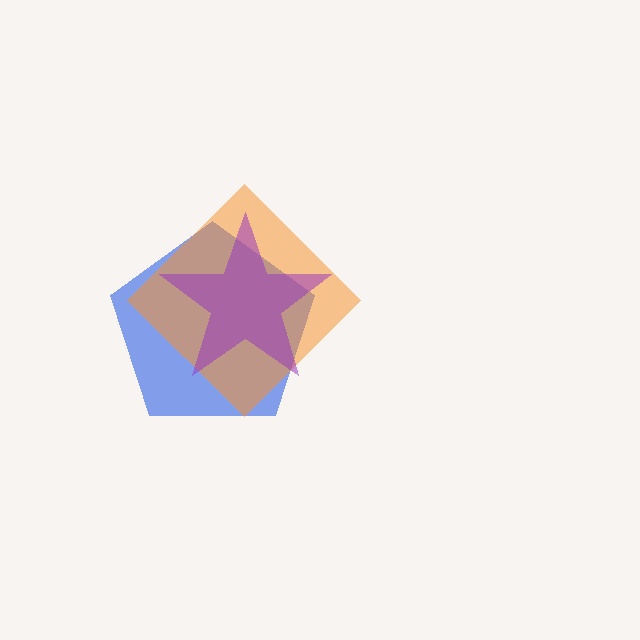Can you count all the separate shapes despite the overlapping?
Yes, there are 3 separate shapes.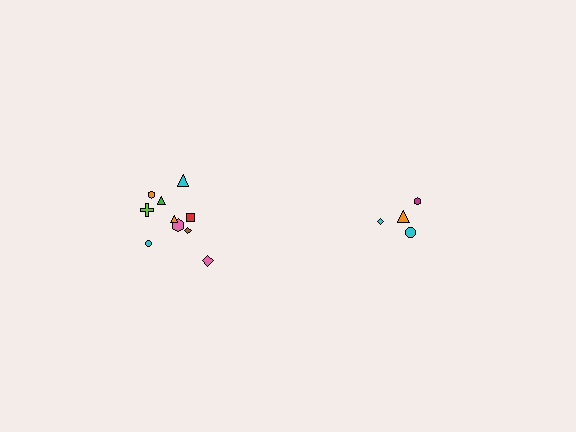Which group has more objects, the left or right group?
The left group.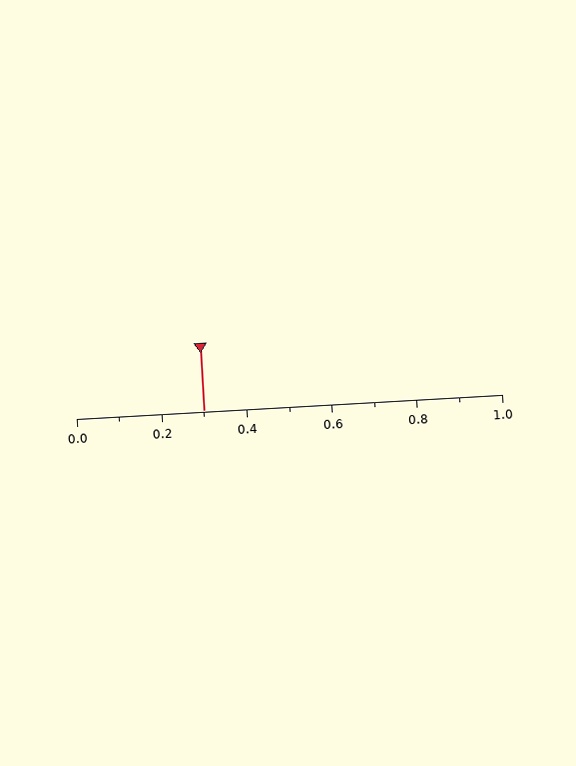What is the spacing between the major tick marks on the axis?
The major ticks are spaced 0.2 apart.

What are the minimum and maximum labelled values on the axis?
The axis runs from 0.0 to 1.0.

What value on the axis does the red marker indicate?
The marker indicates approximately 0.3.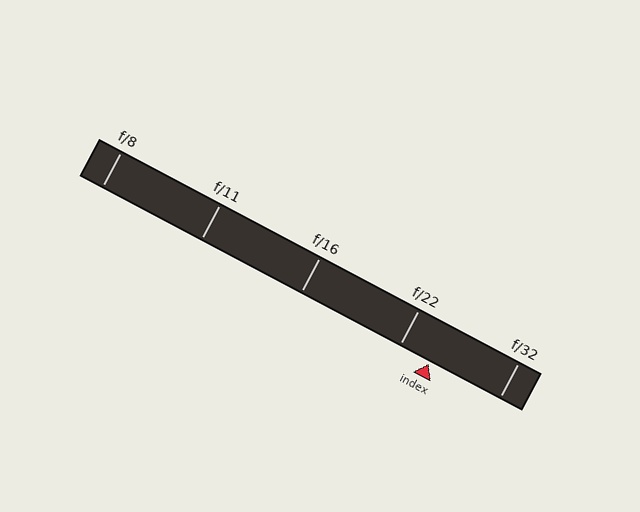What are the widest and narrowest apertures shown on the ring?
The widest aperture shown is f/8 and the narrowest is f/32.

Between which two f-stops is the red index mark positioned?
The index mark is between f/22 and f/32.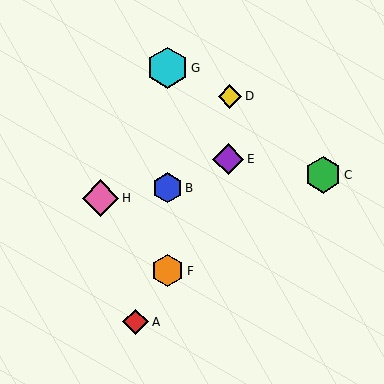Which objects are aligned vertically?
Objects B, F, G are aligned vertically.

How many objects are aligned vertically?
3 objects (B, F, G) are aligned vertically.